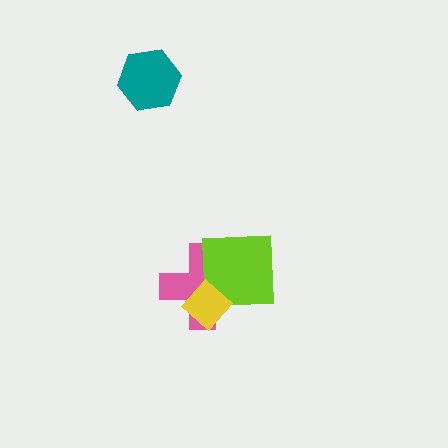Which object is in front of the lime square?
The yellow diamond is in front of the lime square.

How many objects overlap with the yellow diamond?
2 objects overlap with the yellow diamond.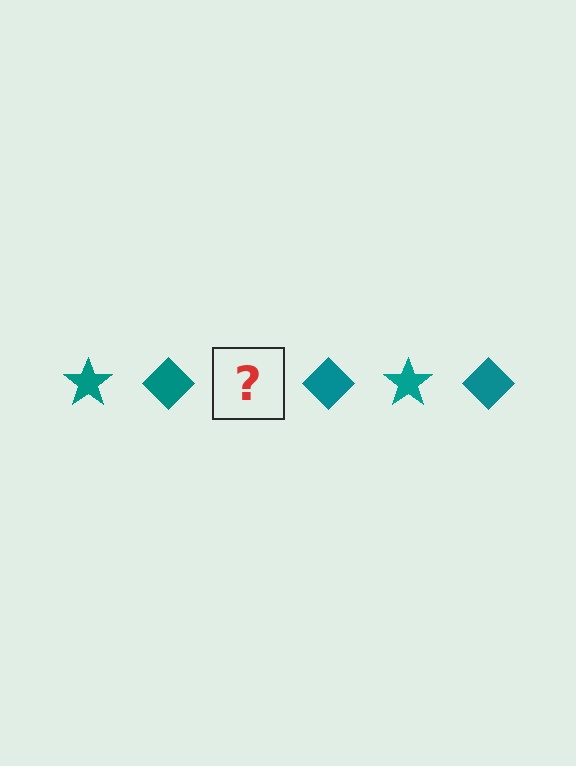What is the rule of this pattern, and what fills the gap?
The rule is that the pattern cycles through star, diamond shapes in teal. The gap should be filled with a teal star.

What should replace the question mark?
The question mark should be replaced with a teal star.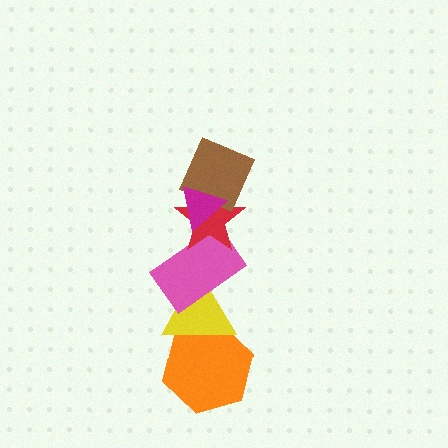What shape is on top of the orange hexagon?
The yellow triangle is on top of the orange hexagon.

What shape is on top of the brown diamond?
The magenta triangle is on top of the brown diamond.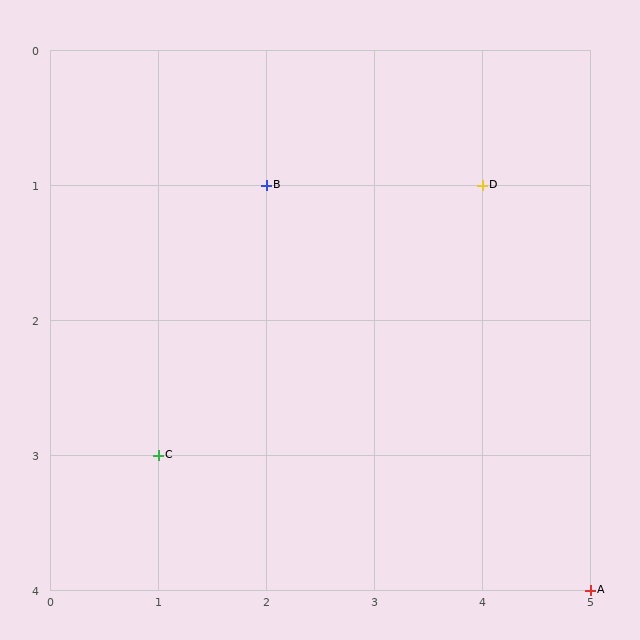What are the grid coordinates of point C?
Point C is at grid coordinates (1, 3).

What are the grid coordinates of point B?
Point B is at grid coordinates (2, 1).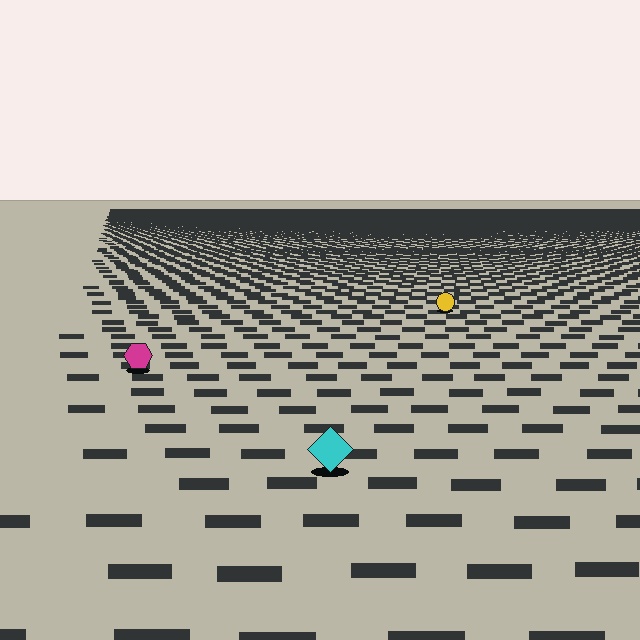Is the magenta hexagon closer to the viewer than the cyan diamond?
No. The cyan diamond is closer — you can tell from the texture gradient: the ground texture is coarser near it.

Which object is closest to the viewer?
The cyan diamond is closest. The texture marks near it are larger and more spread out.